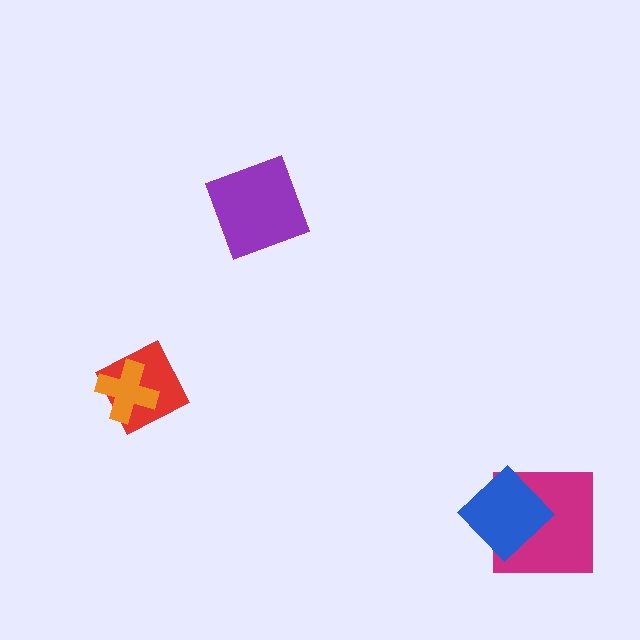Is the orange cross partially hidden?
No, no other shape covers it.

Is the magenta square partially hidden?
Yes, it is partially covered by another shape.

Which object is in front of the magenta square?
The blue diamond is in front of the magenta square.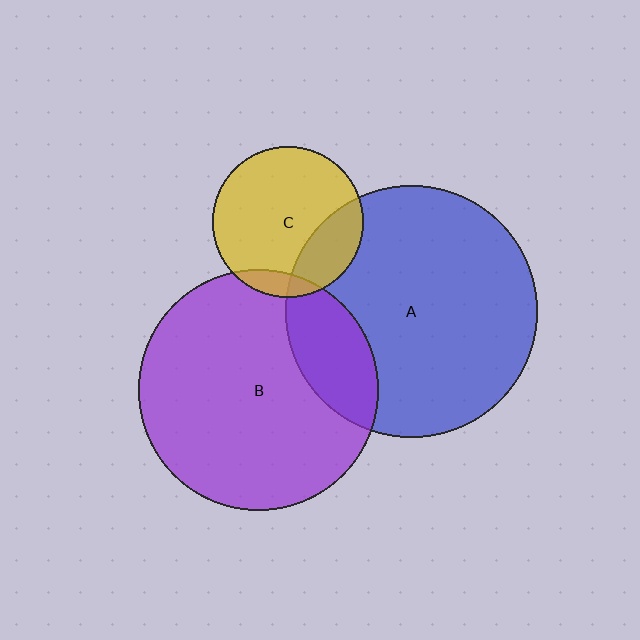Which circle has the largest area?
Circle A (blue).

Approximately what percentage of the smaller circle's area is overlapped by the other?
Approximately 25%.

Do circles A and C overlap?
Yes.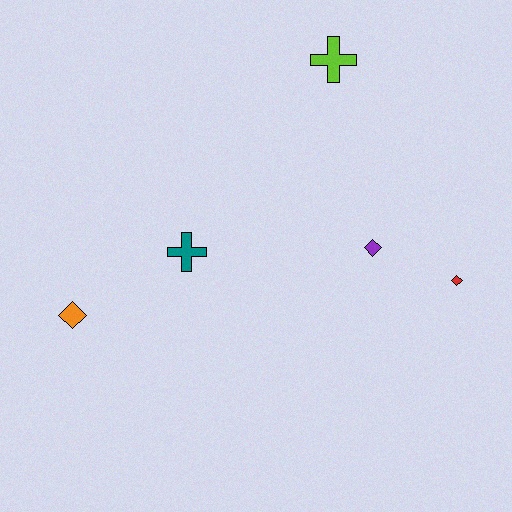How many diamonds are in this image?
There are 3 diamonds.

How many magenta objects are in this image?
There are no magenta objects.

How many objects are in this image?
There are 5 objects.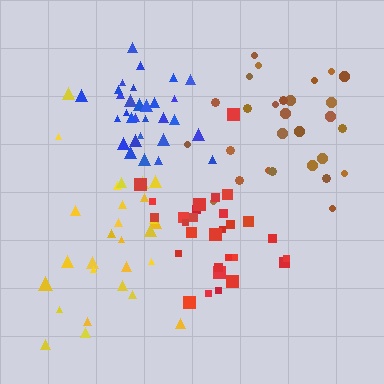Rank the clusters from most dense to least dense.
blue, red, brown, yellow.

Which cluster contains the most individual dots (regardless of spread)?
Red (31).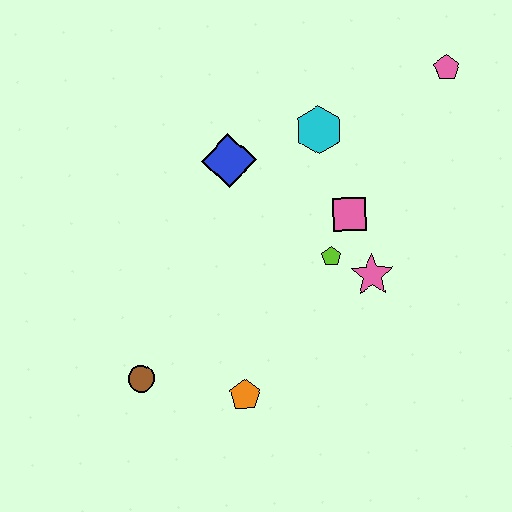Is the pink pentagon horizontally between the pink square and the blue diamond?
No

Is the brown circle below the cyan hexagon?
Yes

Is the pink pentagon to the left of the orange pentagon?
No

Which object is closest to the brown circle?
The orange pentagon is closest to the brown circle.